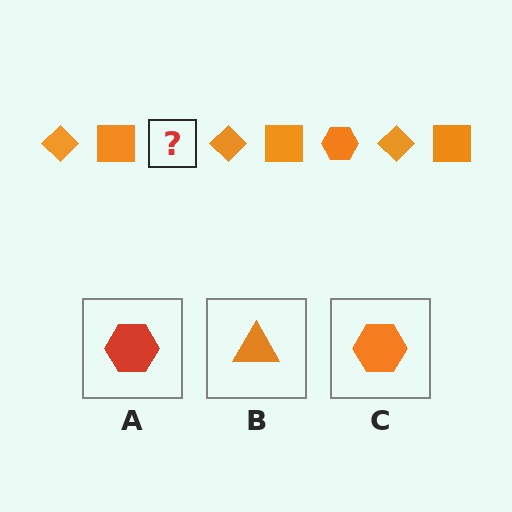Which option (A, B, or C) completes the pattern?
C.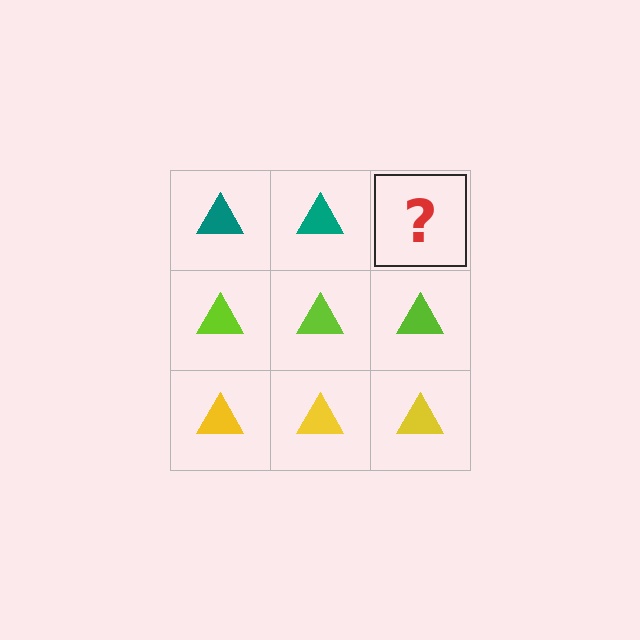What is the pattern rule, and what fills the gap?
The rule is that each row has a consistent color. The gap should be filled with a teal triangle.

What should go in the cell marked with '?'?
The missing cell should contain a teal triangle.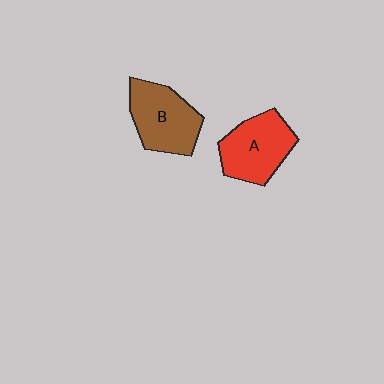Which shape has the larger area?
Shape B (brown).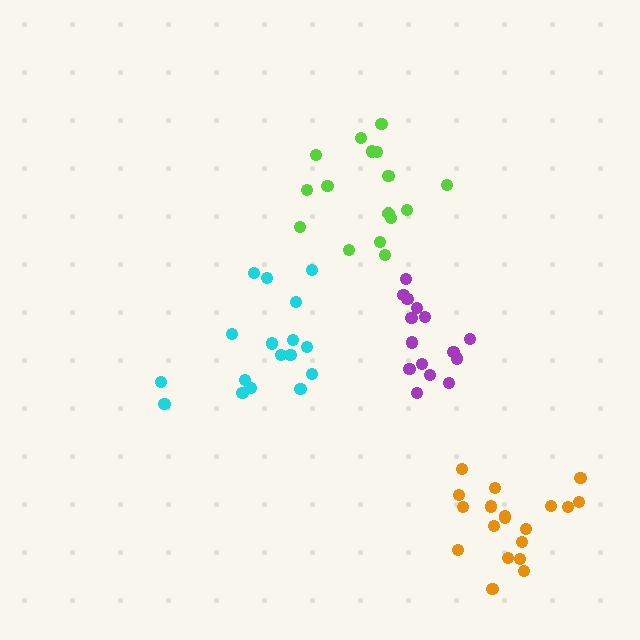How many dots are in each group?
Group 1: 19 dots, Group 2: 17 dots, Group 3: 16 dots, Group 4: 15 dots (67 total).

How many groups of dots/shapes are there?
There are 4 groups.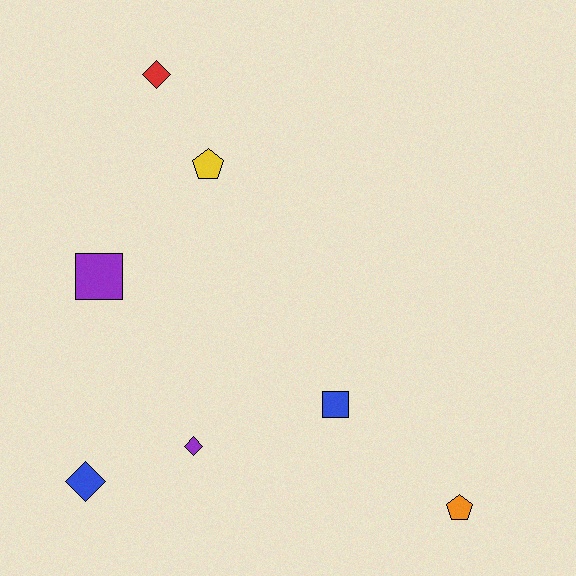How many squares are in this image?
There are 2 squares.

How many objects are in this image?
There are 7 objects.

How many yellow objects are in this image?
There is 1 yellow object.